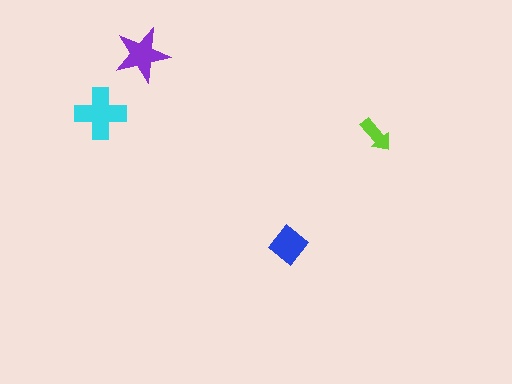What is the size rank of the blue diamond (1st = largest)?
3rd.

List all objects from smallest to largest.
The lime arrow, the blue diamond, the purple star, the cyan cross.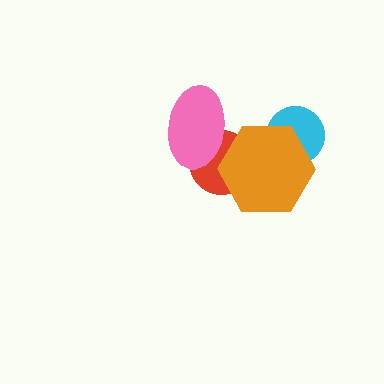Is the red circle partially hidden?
Yes, it is partially covered by another shape.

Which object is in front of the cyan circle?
The orange hexagon is in front of the cyan circle.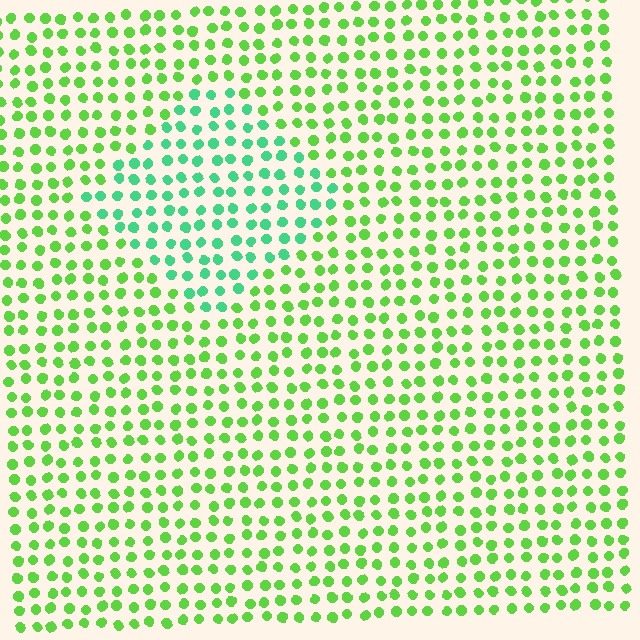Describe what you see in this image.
The image is filled with small lime elements in a uniform arrangement. A diamond-shaped region is visible where the elements are tinted to a slightly different hue, forming a subtle color boundary.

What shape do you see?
I see a diamond.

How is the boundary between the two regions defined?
The boundary is defined purely by a slight shift in hue (about 39 degrees). Spacing, size, and orientation are identical on both sides.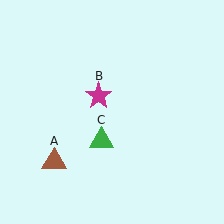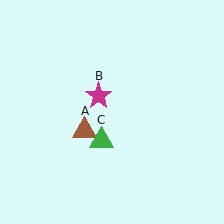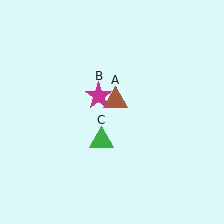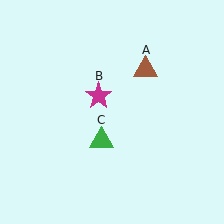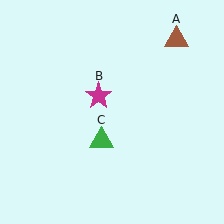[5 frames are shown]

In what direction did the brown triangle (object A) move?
The brown triangle (object A) moved up and to the right.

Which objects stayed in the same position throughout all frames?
Magenta star (object B) and green triangle (object C) remained stationary.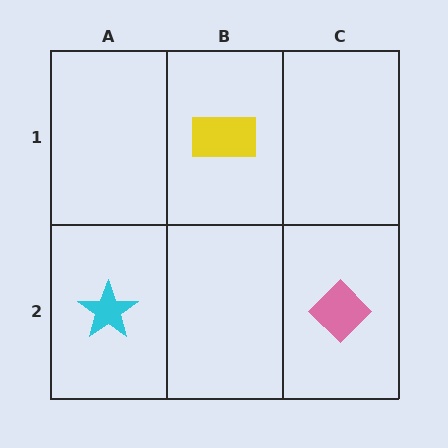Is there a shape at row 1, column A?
No, that cell is empty.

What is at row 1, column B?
A yellow rectangle.